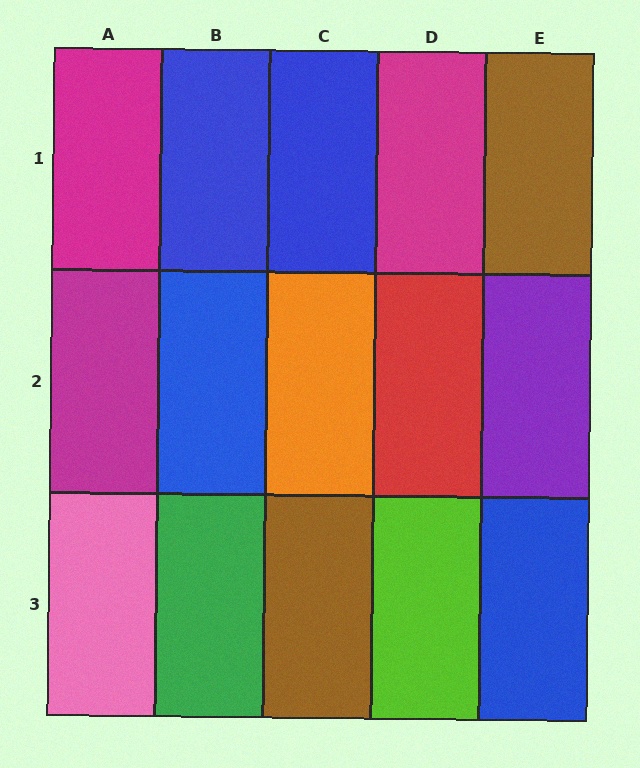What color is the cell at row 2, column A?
Magenta.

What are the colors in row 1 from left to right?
Magenta, blue, blue, magenta, brown.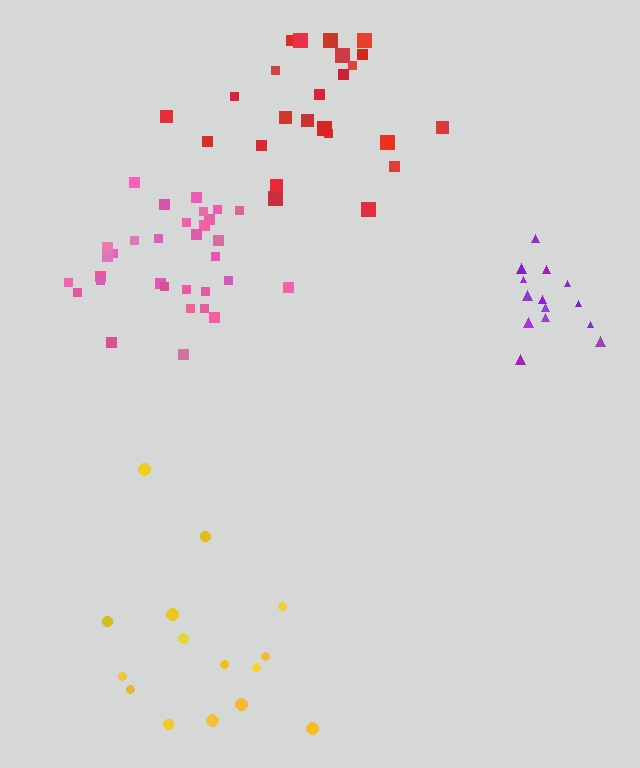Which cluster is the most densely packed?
Purple.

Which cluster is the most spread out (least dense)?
Red.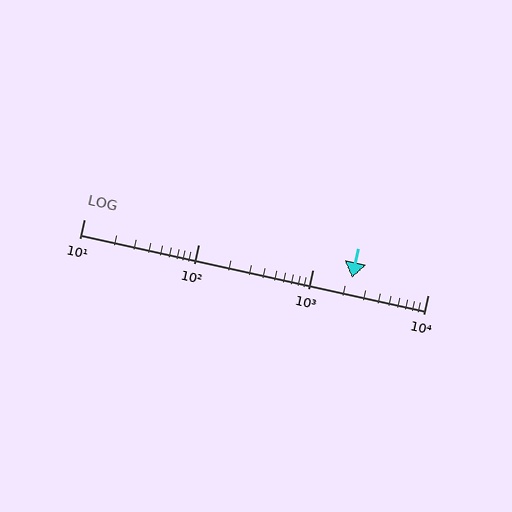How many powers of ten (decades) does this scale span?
The scale spans 3 decades, from 10 to 10000.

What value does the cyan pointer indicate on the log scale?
The pointer indicates approximately 2200.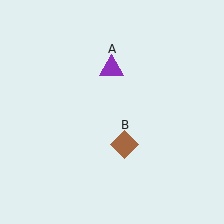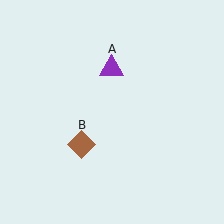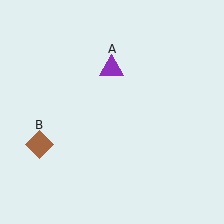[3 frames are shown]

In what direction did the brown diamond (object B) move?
The brown diamond (object B) moved left.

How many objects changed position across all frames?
1 object changed position: brown diamond (object B).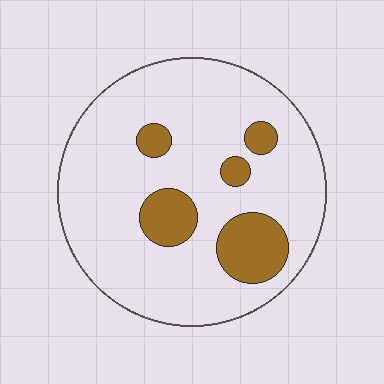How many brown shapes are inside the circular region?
5.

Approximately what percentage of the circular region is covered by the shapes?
Approximately 15%.